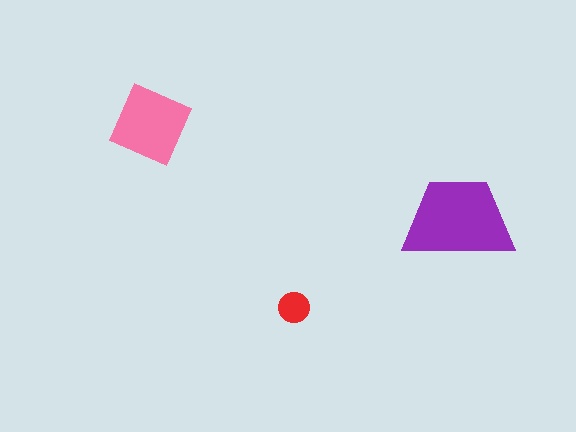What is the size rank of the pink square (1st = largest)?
2nd.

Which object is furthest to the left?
The pink square is leftmost.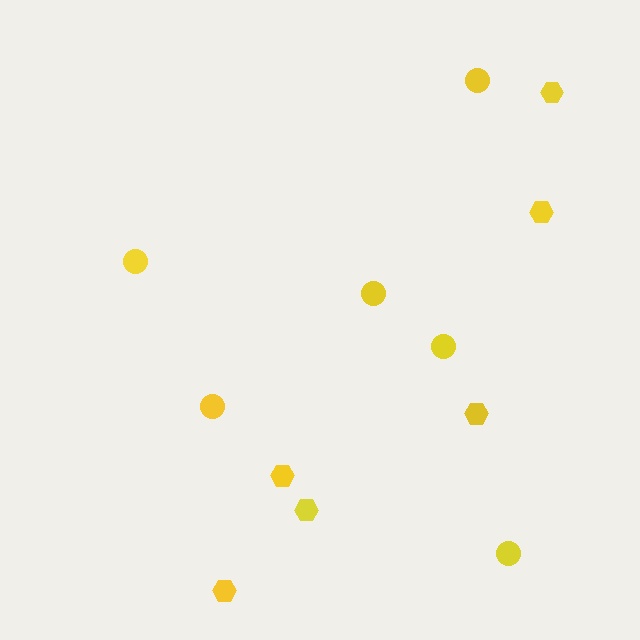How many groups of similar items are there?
There are 2 groups: one group of circles (6) and one group of hexagons (6).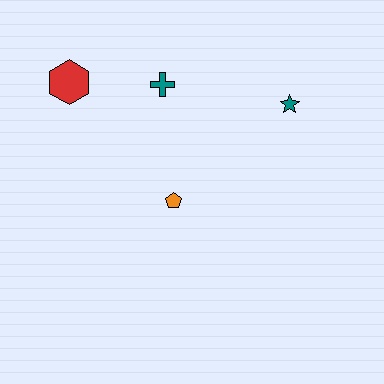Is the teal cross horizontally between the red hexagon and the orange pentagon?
Yes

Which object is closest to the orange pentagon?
The teal cross is closest to the orange pentagon.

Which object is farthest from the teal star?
The red hexagon is farthest from the teal star.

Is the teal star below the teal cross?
Yes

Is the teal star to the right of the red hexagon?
Yes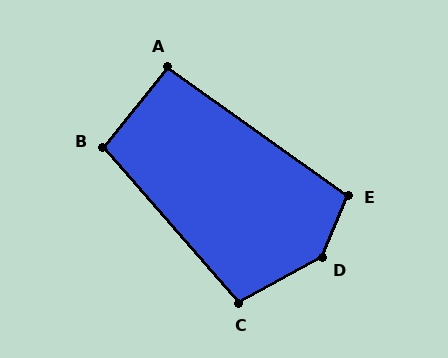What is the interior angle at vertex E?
Approximately 102 degrees (obtuse).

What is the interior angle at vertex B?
Approximately 100 degrees (obtuse).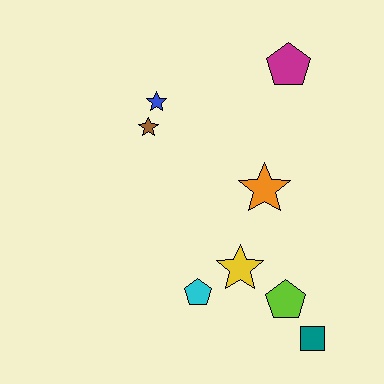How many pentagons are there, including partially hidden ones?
There are 3 pentagons.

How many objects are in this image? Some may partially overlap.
There are 8 objects.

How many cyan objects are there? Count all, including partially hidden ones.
There is 1 cyan object.